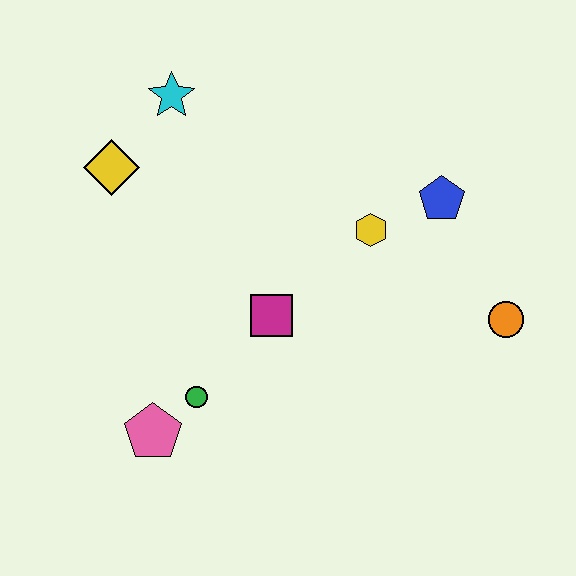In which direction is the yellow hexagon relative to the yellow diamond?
The yellow hexagon is to the right of the yellow diamond.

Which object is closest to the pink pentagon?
The green circle is closest to the pink pentagon.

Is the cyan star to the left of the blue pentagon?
Yes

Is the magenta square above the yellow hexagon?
No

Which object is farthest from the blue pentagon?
The pink pentagon is farthest from the blue pentagon.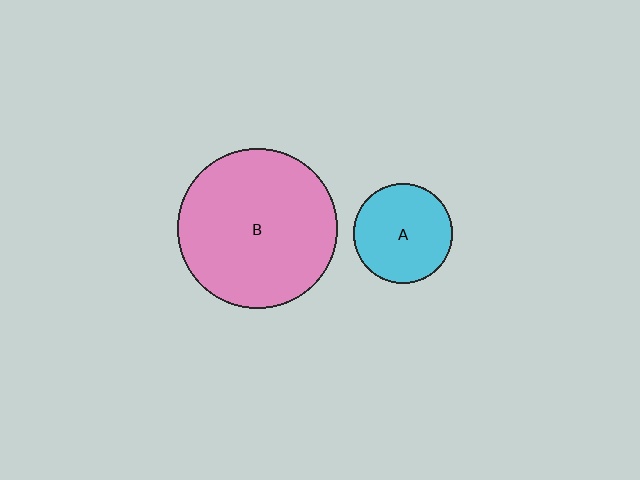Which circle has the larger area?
Circle B (pink).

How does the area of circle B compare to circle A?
Approximately 2.6 times.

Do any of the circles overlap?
No, none of the circles overlap.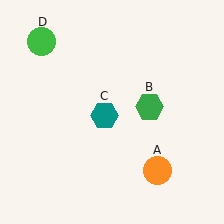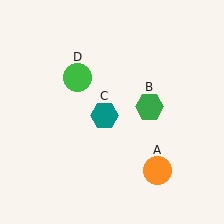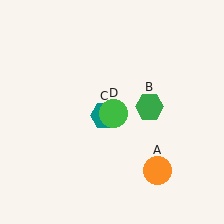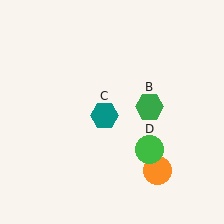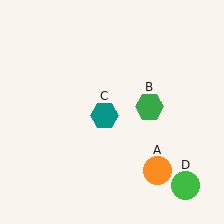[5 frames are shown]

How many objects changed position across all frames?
1 object changed position: green circle (object D).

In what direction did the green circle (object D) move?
The green circle (object D) moved down and to the right.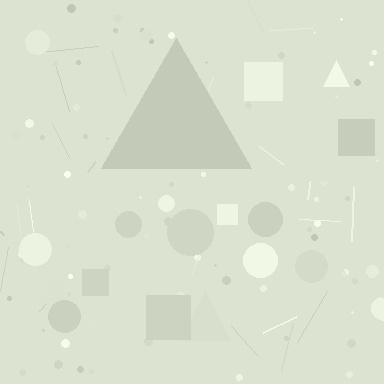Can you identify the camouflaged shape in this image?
The camouflaged shape is a triangle.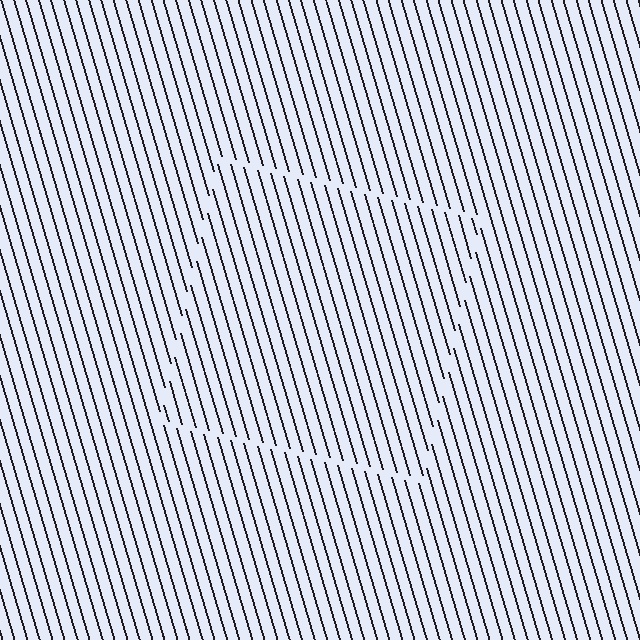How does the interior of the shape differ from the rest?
The interior of the shape contains the same grating, shifted by half a period — the contour is defined by the phase discontinuity where line-ends from the inner and outer gratings abut.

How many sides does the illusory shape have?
4 sides — the line-ends trace a square.